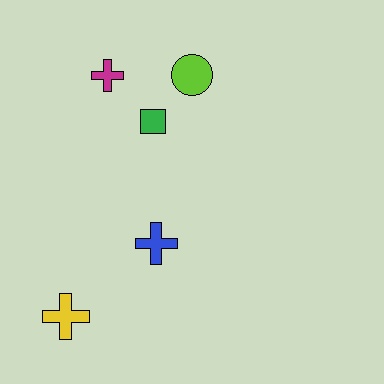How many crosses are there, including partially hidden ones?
There are 3 crosses.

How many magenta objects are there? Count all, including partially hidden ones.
There is 1 magenta object.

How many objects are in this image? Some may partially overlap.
There are 5 objects.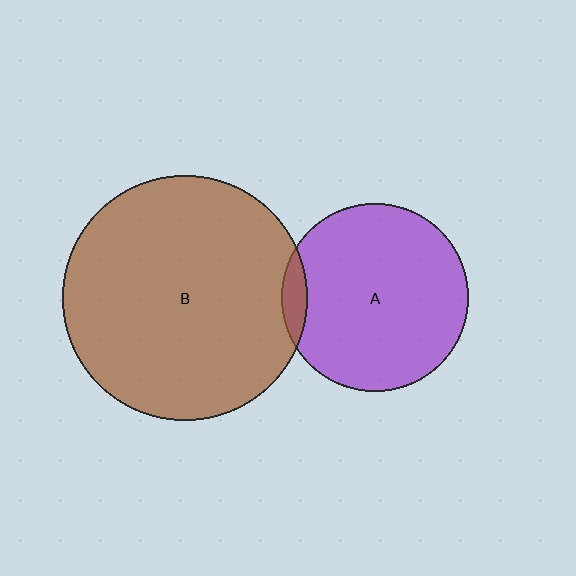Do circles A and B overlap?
Yes.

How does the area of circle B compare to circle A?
Approximately 1.7 times.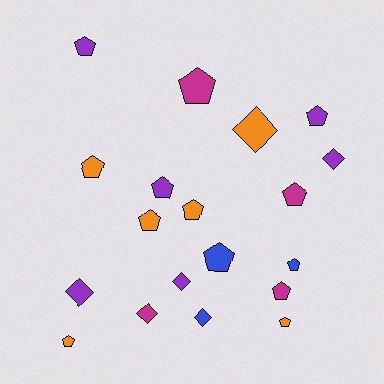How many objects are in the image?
There are 19 objects.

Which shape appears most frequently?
Pentagon, with 13 objects.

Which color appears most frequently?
Orange, with 6 objects.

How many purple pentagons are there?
There are 3 purple pentagons.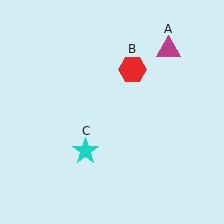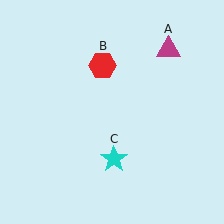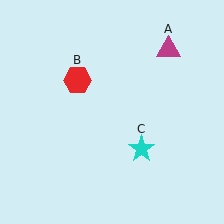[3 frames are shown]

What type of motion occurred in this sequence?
The red hexagon (object B), cyan star (object C) rotated counterclockwise around the center of the scene.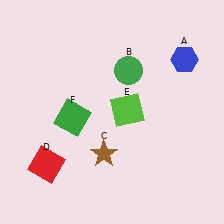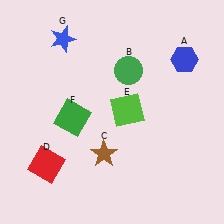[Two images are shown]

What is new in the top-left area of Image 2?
A blue star (G) was added in the top-left area of Image 2.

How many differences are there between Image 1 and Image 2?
There is 1 difference between the two images.